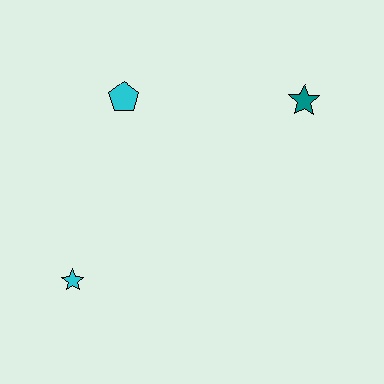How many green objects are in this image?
There are no green objects.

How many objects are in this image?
There are 3 objects.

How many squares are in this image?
There are no squares.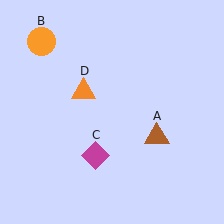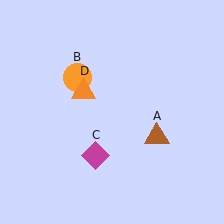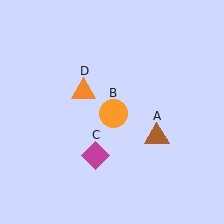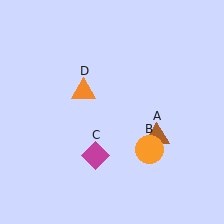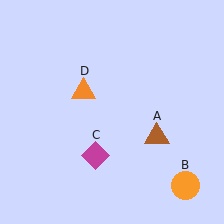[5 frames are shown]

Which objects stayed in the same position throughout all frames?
Brown triangle (object A) and magenta diamond (object C) and orange triangle (object D) remained stationary.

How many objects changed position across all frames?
1 object changed position: orange circle (object B).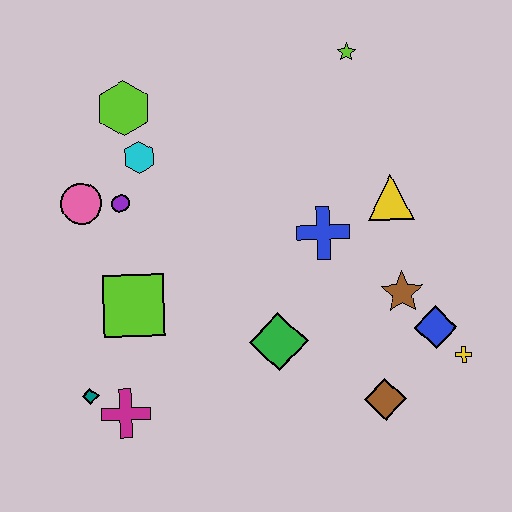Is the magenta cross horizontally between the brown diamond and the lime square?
No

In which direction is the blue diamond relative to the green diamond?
The blue diamond is to the right of the green diamond.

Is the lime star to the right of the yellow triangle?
No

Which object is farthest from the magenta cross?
The lime star is farthest from the magenta cross.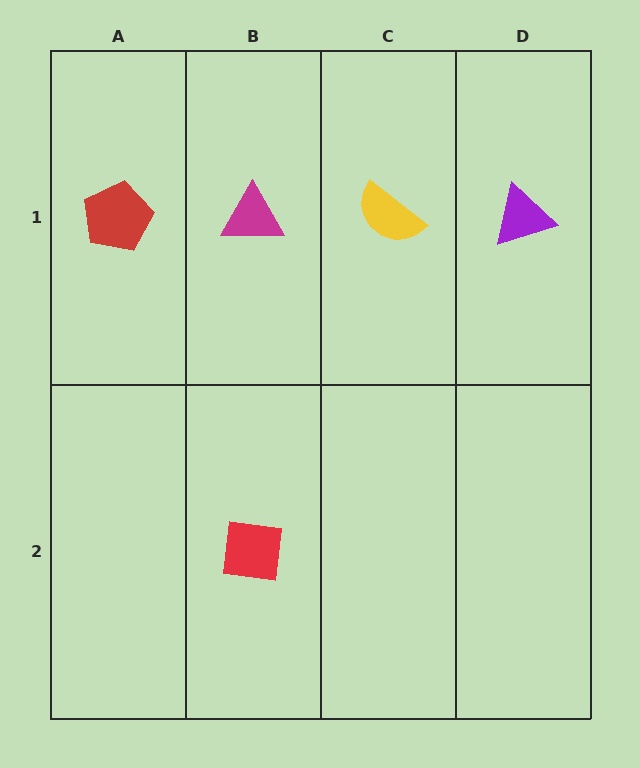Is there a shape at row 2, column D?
No, that cell is empty.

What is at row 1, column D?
A purple triangle.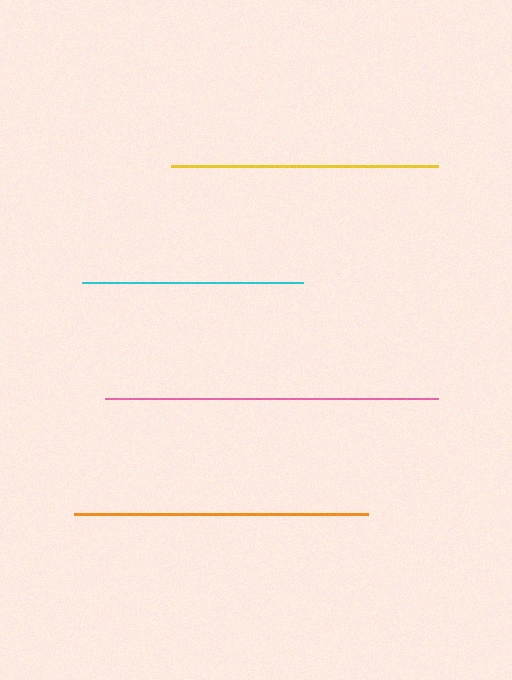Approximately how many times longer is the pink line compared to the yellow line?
The pink line is approximately 1.3 times the length of the yellow line.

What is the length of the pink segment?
The pink segment is approximately 334 pixels long.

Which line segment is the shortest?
The cyan line is the shortest at approximately 221 pixels.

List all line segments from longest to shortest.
From longest to shortest: pink, orange, yellow, cyan.